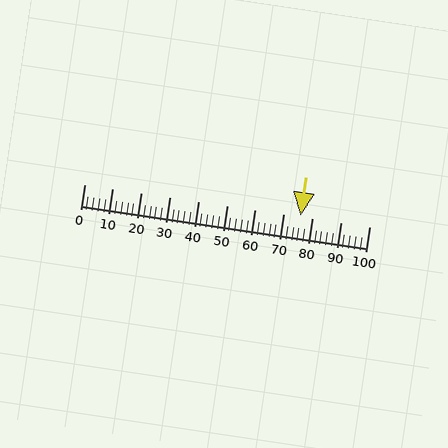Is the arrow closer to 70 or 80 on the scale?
The arrow is closer to 80.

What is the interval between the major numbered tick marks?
The major tick marks are spaced 10 units apart.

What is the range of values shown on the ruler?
The ruler shows values from 0 to 100.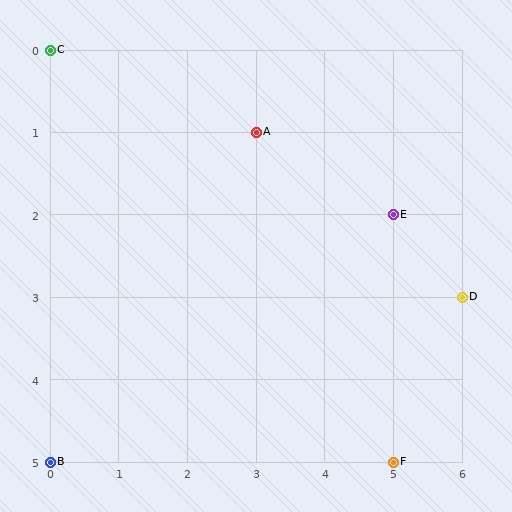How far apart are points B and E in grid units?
Points B and E are 5 columns and 3 rows apart (about 5.8 grid units diagonally).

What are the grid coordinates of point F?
Point F is at grid coordinates (5, 5).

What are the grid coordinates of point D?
Point D is at grid coordinates (6, 3).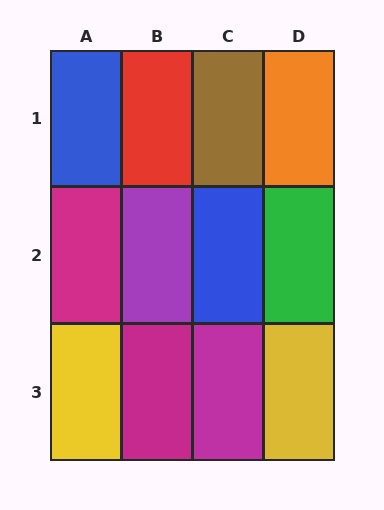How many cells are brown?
1 cell is brown.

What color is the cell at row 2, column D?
Green.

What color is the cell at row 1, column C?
Brown.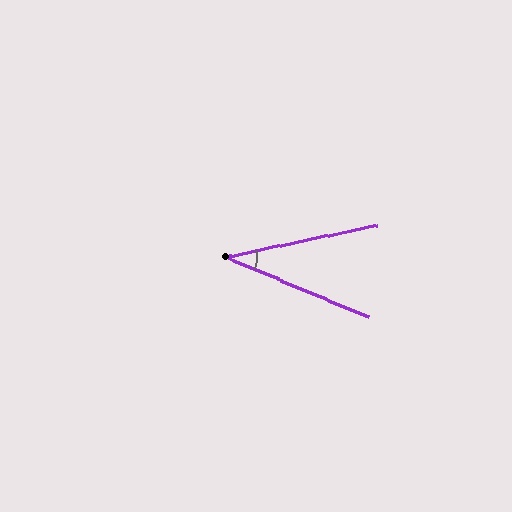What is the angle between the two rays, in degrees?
Approximately 34 degrees.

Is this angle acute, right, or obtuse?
It is acute.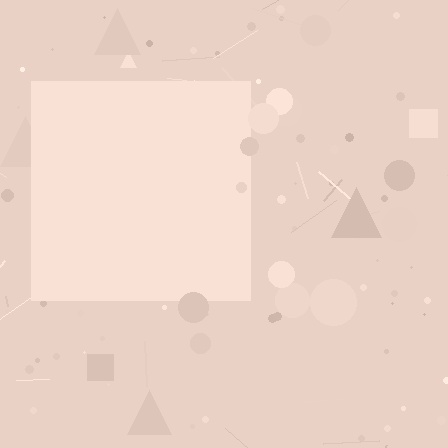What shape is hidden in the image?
A square is hidden in the image.